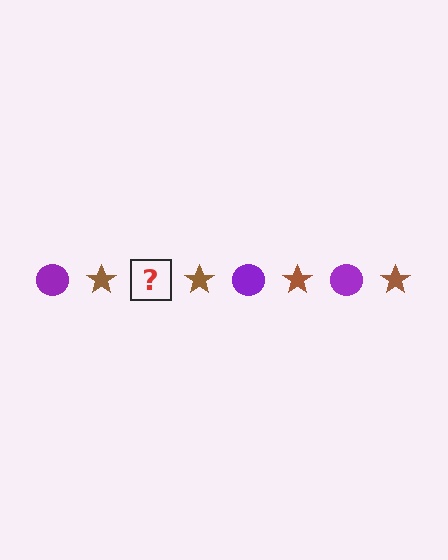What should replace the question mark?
The question mark should be replaced with a purple circle.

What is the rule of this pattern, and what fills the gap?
The rule is that the pattern alternates between purple circle and brown star. The gap should be filled with a purple circle.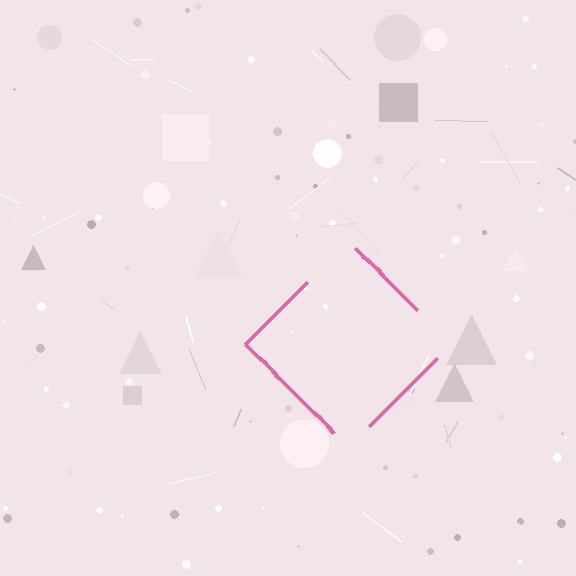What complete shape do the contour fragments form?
The contour fragments form a diamond.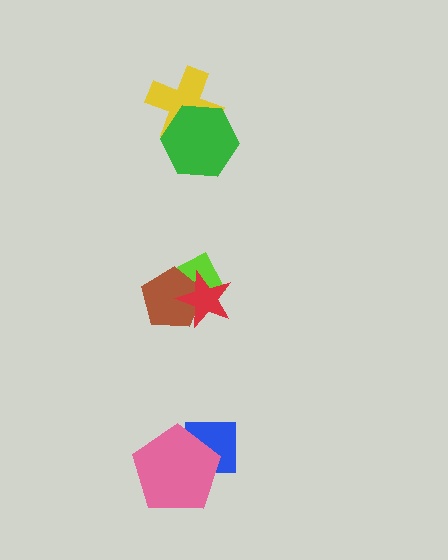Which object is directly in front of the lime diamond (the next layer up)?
The brown pentagon is directly in front of the lime diamond.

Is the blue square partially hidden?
Yes, it is partially covered by another shape.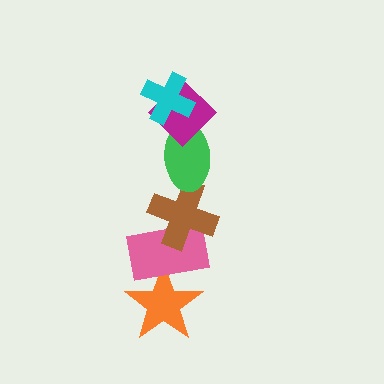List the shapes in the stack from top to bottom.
From top to bottom: the cyan cross, the magenta diamond, the green ellipse, the brown cross, the pink rectangle, the orange star.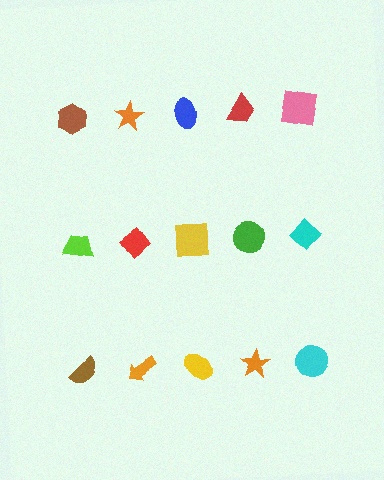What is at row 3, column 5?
A cyan circle.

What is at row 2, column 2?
A red diamond.